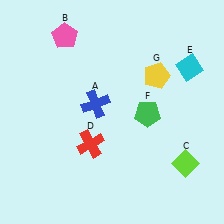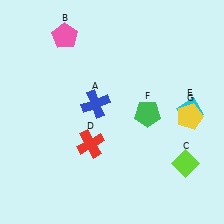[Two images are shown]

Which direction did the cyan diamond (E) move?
The cyan diamond (E) moved down.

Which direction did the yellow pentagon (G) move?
The yellow pentagon (G) moved down.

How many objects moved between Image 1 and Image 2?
2 objects moved between the two images.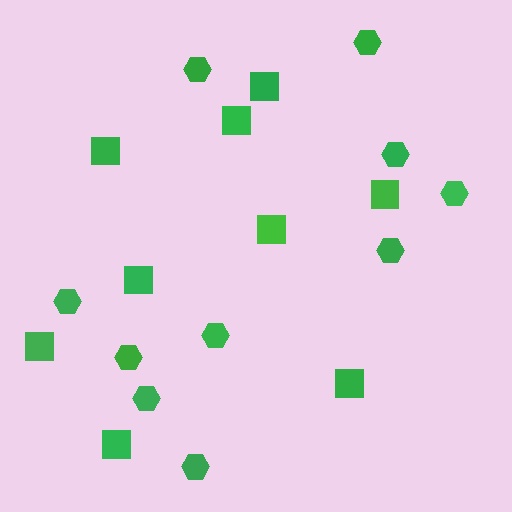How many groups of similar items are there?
There are 2 groups: one group of hexagons (10) and one group of squares (9).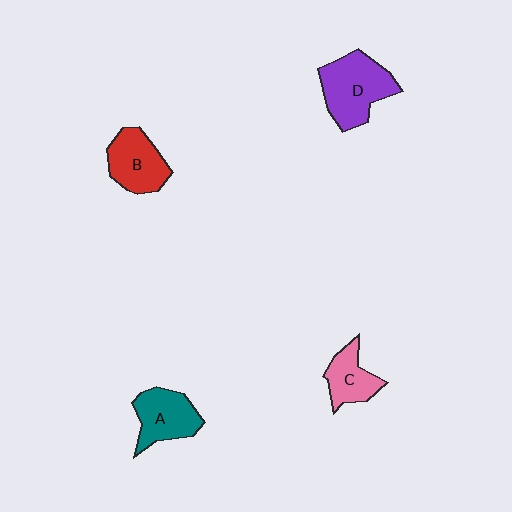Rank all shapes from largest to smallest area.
From largest to smallest: D (purple), A (teal), B (red), C (pink).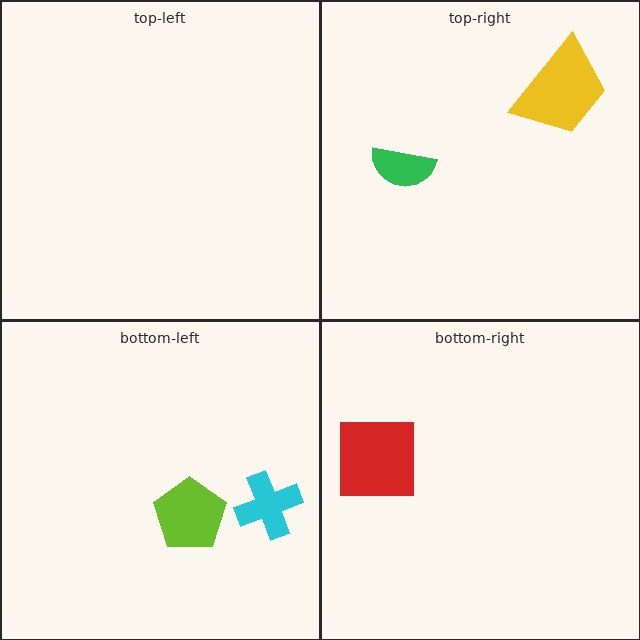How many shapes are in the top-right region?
2.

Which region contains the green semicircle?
The top-right region.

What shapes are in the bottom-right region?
The red square.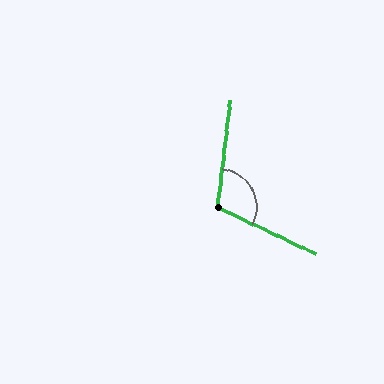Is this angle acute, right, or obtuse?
It is obtuse.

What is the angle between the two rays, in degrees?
Approximately 109 degrees.